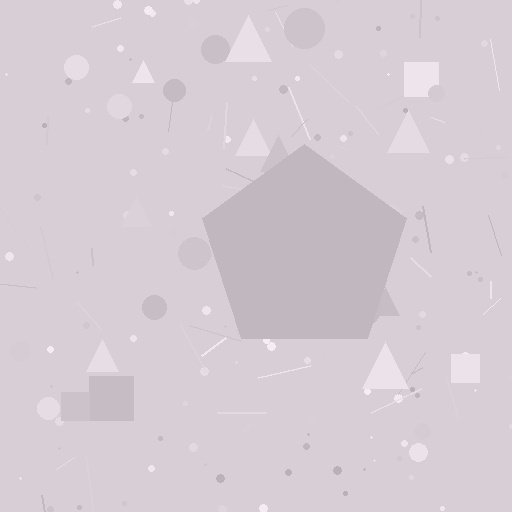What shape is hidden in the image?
A pentagon is hidden in the image.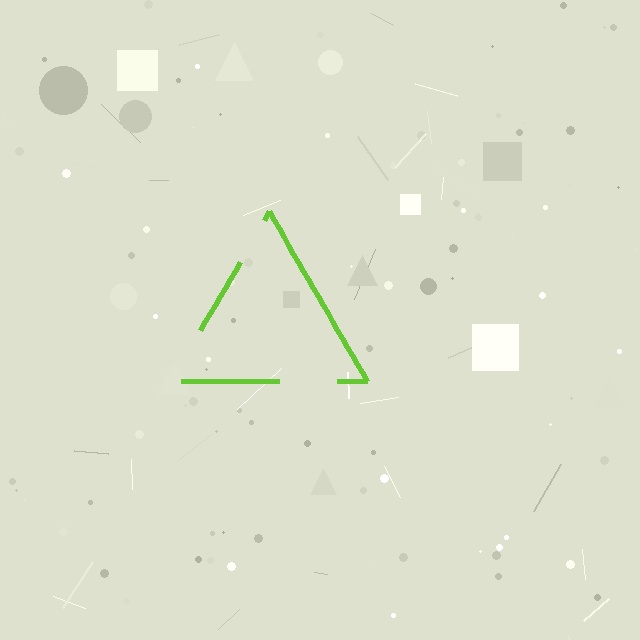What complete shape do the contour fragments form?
The contour fragments form a triangle.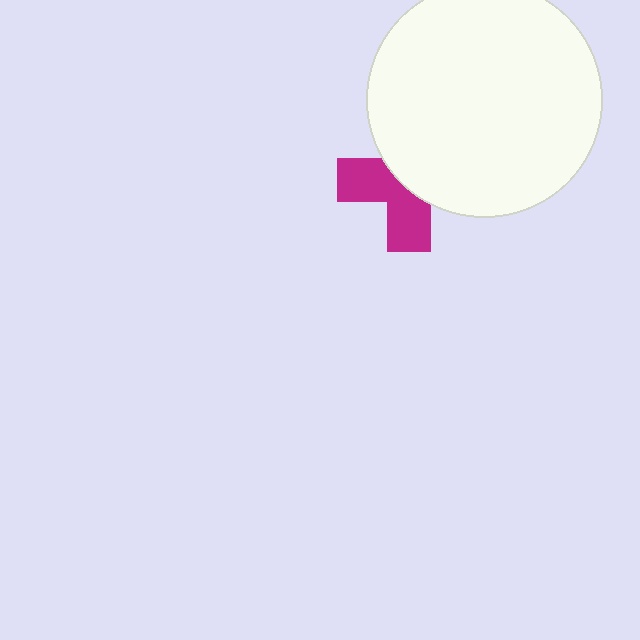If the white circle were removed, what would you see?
You would see the complete magenta cross.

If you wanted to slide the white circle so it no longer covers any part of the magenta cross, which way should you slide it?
Slide it toward the upper-right — that is the most direct way to separate the two shapes.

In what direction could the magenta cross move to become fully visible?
The magenta cross could move toward the lower-left. That would shift it out from behind the white circle entirely.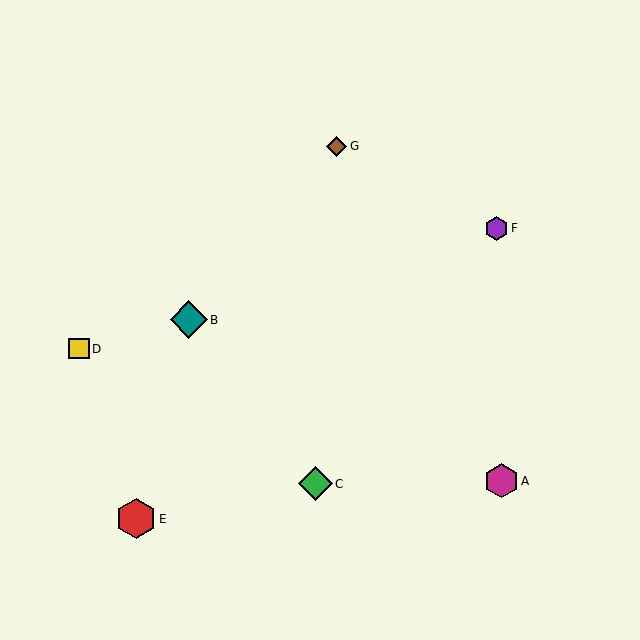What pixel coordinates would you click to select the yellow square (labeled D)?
Click at (79, 349) to select the yellow square D.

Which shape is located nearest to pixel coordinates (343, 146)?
The brown diamond (labeled G) at (337, 146) is nearest to that location.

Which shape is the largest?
The red hexagon (labeled E) is the largest.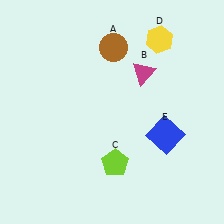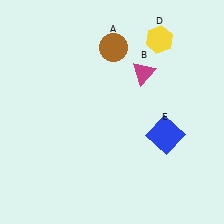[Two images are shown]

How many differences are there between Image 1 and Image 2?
There is 1 difference between the two images.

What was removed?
The lime pentagon (C) was removed in Image 2.